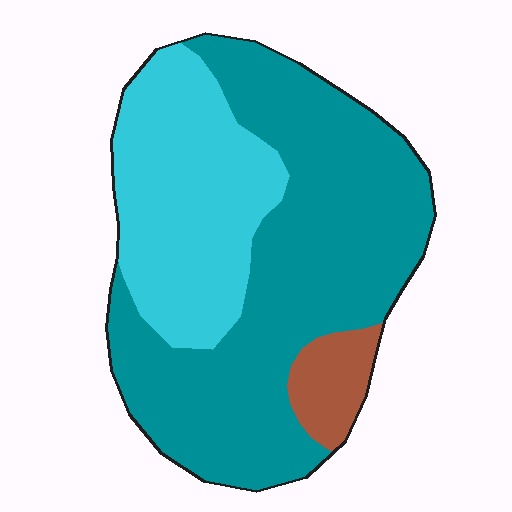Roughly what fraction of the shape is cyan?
Cyan takes up about one third (1/3) of the shape.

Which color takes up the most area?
Teal, at roughly 60%.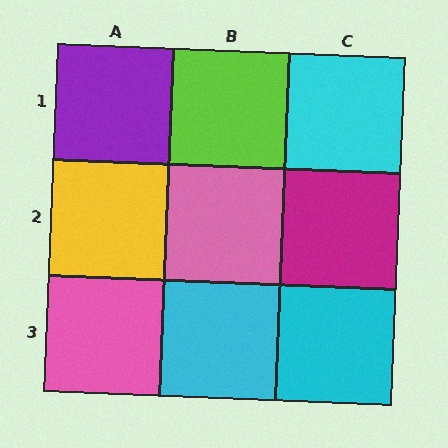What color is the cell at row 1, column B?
Lime.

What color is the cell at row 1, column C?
Cyan.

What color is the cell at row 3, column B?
Cyan.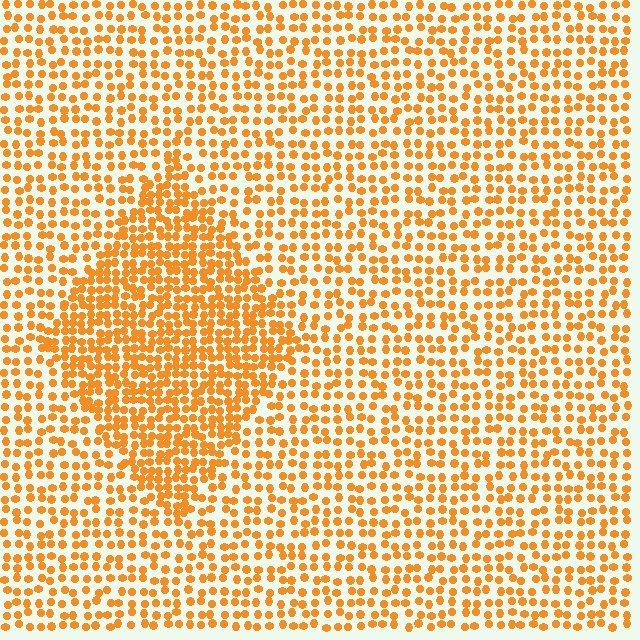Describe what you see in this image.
The image contains small orange elements arranged at two different densities. A diamond-shaped region is visible where the elements are more densely packed than the surrounding area.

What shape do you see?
I see a diamond.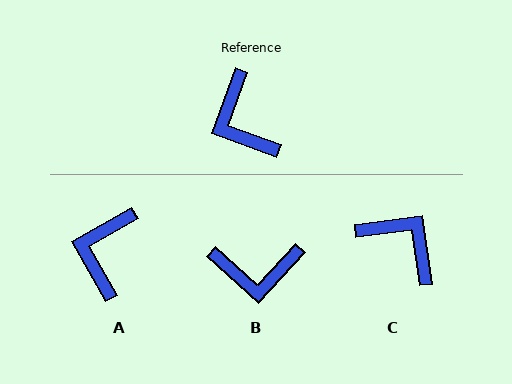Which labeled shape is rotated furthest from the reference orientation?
C, about 152 degrees away.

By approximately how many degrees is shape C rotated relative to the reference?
Approximately 152 degrees clockwise.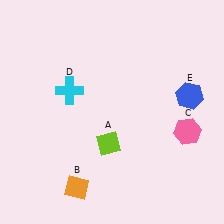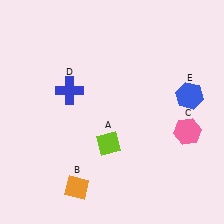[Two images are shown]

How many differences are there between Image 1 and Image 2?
There is 1 difference between the two images.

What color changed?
The cross (D) changed from cyan in Image 1 to blue in Image 2.